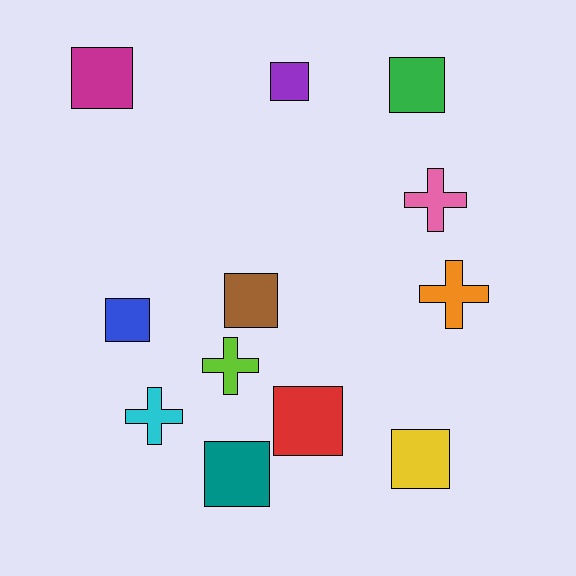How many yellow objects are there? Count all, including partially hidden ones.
There is 1 yellow object.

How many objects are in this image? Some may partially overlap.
There are 12 objects.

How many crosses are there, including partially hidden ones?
There are 4 crosses.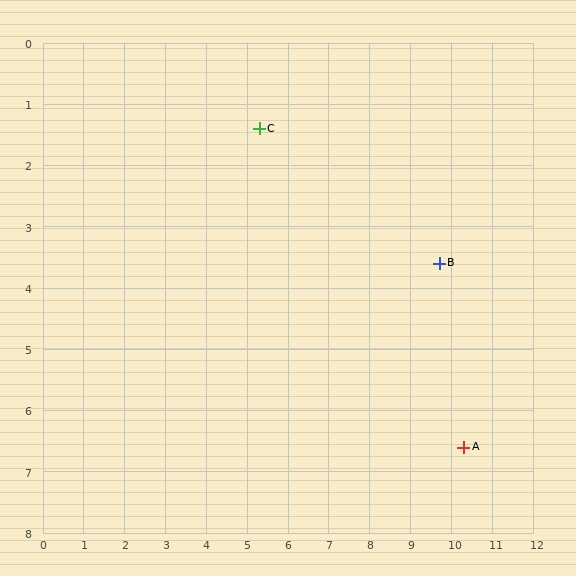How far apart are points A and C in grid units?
Points A and C are about 7.2 grid units apart.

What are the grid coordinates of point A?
Point A is at approximately (10.3, 6.6).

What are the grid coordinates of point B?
Point B is at approximately (9.7, 3.6).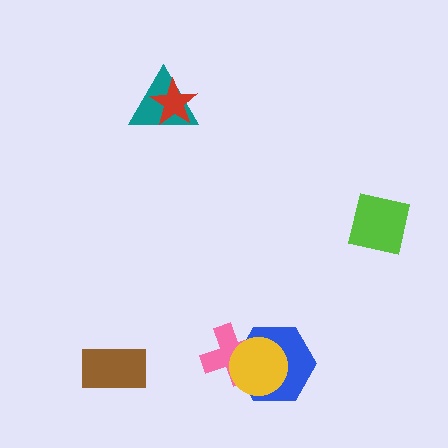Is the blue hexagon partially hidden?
Yes, it is partially covered by another shape.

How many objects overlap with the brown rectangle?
0 objects overlap with the brown rectangle.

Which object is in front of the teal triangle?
The red star is in front of the teal triangle.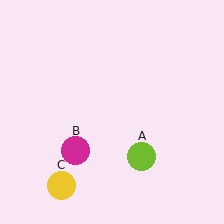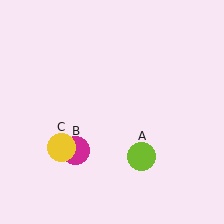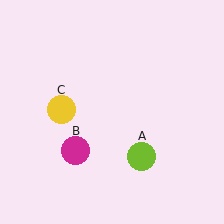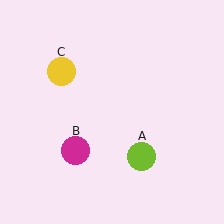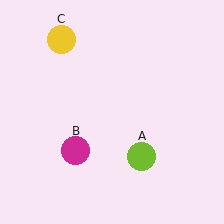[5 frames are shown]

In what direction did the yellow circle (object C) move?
The yellow circle (object C) moved up.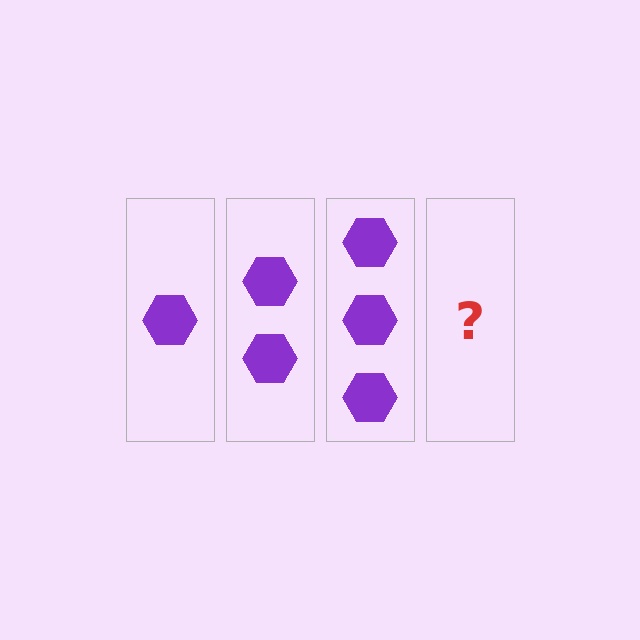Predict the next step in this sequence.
The next step is 4 hexagons.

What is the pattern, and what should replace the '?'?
The pattern is that each step adds one more hexagon. The '?' should be 4 hexagons.